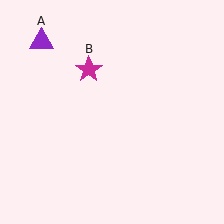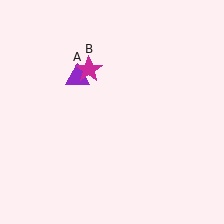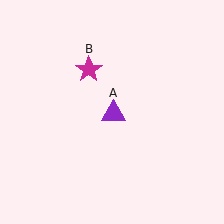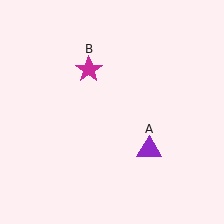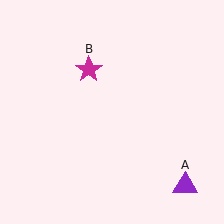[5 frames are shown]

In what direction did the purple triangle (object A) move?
The purple triangle (object A) moved down and to the right.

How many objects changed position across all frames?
1 object changed position: purple triangle (object A).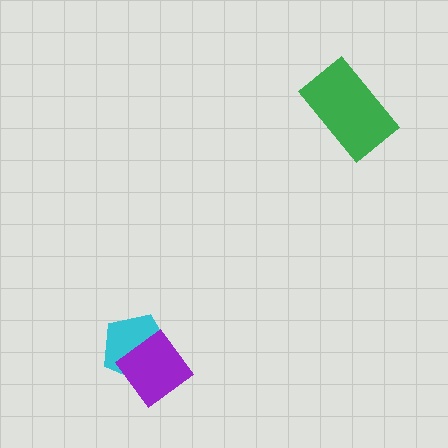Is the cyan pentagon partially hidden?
Yes, it is partially covered by another shape.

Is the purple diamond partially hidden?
No, no other shape covers it.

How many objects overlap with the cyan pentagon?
1 object overlaps with the cyan pentagon.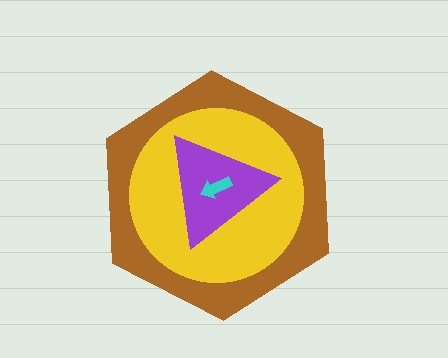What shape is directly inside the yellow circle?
The purple triangle.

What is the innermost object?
The cyan arrow.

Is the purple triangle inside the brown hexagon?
Yes.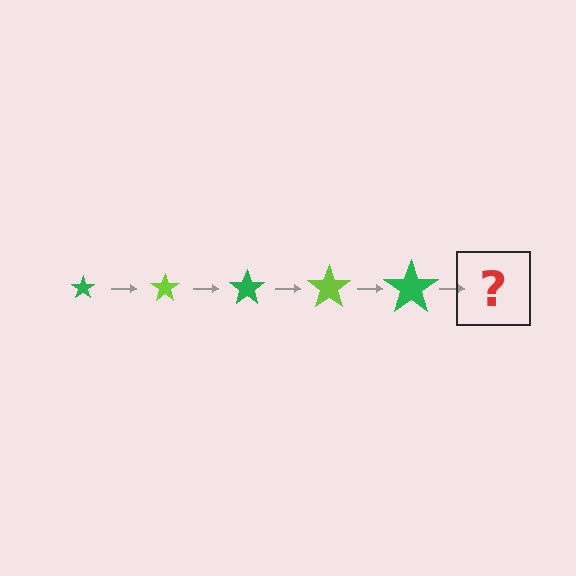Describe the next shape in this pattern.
It should be a lime star, larger than the previous one.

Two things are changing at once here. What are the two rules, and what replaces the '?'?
The two rules are that the star grows larger each step and the color cycles through green and lime. The '?' should be a lime star, larger than the previous one.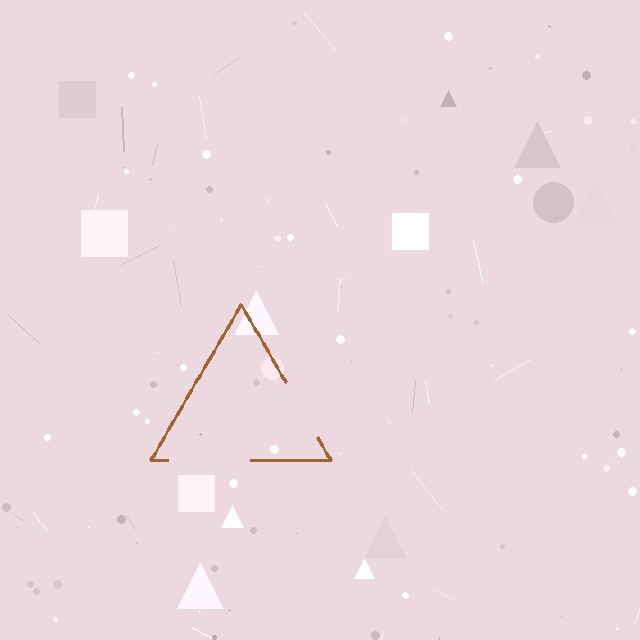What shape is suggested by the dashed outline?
The dashed outline suggests a triangle.